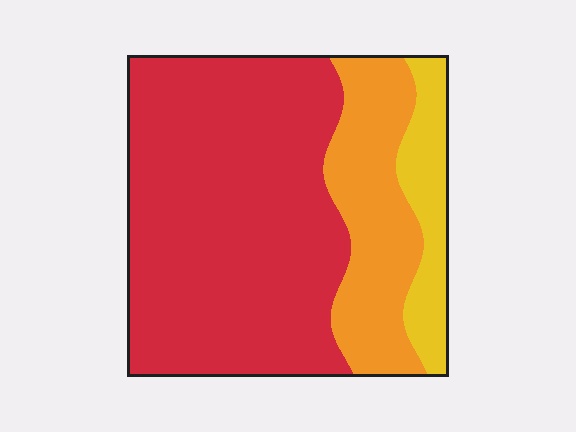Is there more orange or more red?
Red.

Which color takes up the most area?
Red, at roughly 65%.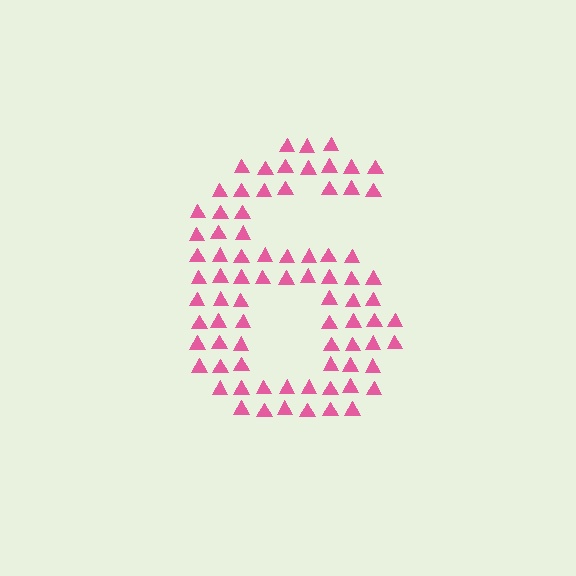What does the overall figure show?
The overall figure shows the digit 6.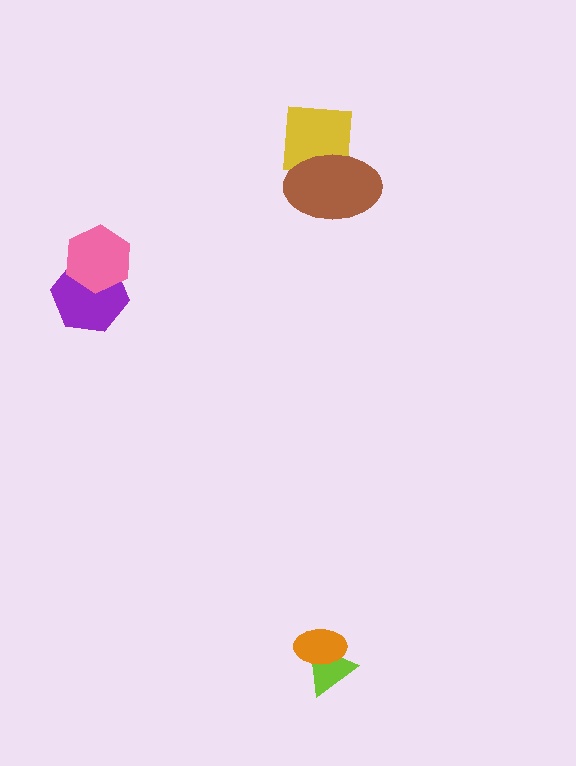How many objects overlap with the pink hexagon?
1 object overlaps with the pink hexagon.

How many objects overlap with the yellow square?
1 object overlaps with the yellow square.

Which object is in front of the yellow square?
The brown ellipse is in front of the yellow square.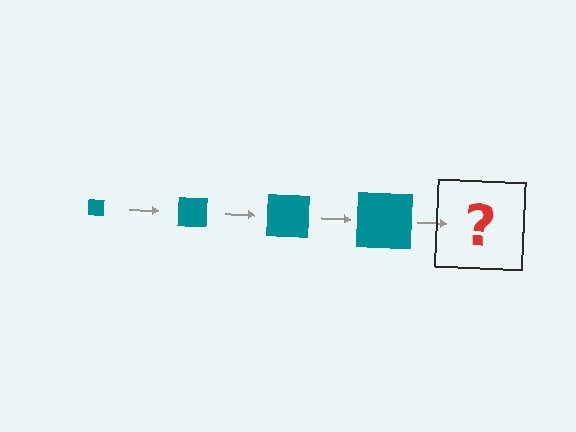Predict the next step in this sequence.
The next step is a teal square, larger than the previous one.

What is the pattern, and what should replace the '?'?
The pattern is that the square gets progressively larger each step. The '?' should be a teal square, larger than the previous one.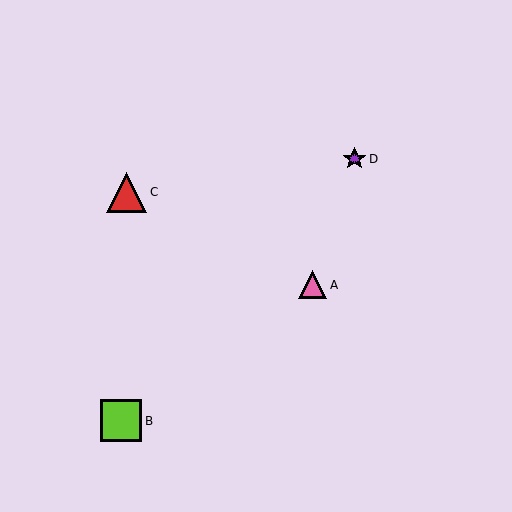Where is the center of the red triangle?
The center of the red triangle is at (126, 192).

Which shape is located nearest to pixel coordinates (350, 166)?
The purple star (labeled D) at (354, 159) is nearest to that location.